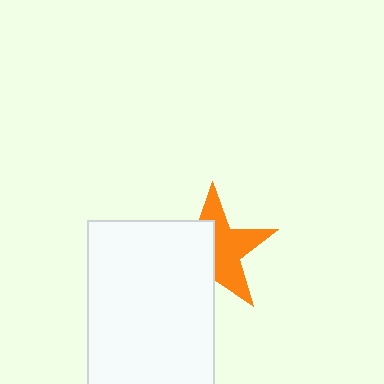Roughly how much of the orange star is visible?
About half of it is visible (roughly 52%).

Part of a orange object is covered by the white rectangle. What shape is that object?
It is a star.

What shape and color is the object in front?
The object in front is a white rectangle.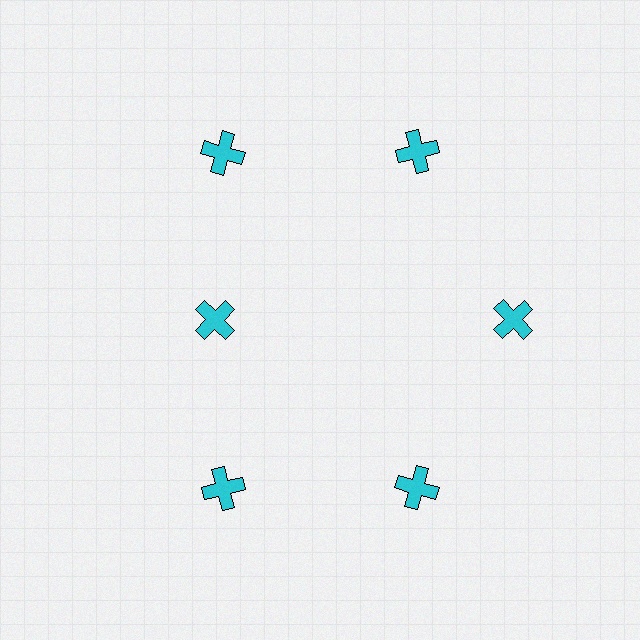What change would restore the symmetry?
The symmetry would be restored by moving it outward, back onto the ring so that all 6 crosses sit at equal angles and equal distance from the center.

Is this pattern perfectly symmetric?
No. The 6 cyan crosses are arranged in a ring, but one element near the 9 o'clock position is pulled inward toward the center, breaking the 6-fold rotational symmetry.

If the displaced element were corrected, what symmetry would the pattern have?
It would have 6-fold rotational symmetry — the pattern would map onto itself every 60 degrees.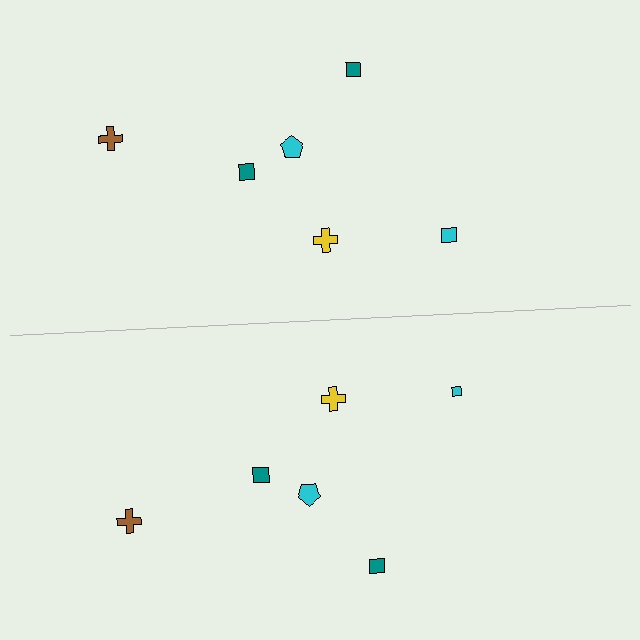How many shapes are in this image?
There are 12 shapes in this image.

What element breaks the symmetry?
The cyan square on the bottom side has a different size than its mirror counterpart.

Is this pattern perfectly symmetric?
No, the pattern is not perfectly symmetric. The cyan square on the bottom side has a different size than its mirror counterpart.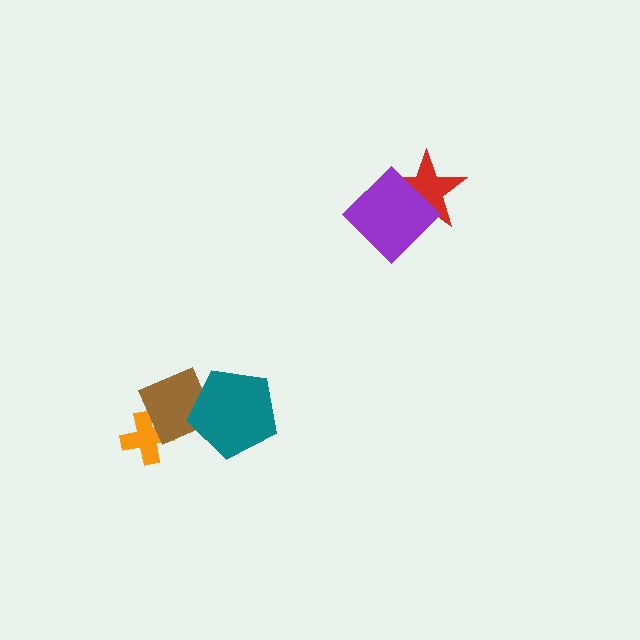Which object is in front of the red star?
The purple diamond is in front of the red star.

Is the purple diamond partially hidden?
No, no other shape covers it.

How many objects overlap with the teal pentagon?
1 object overlaps with the teal pentagon.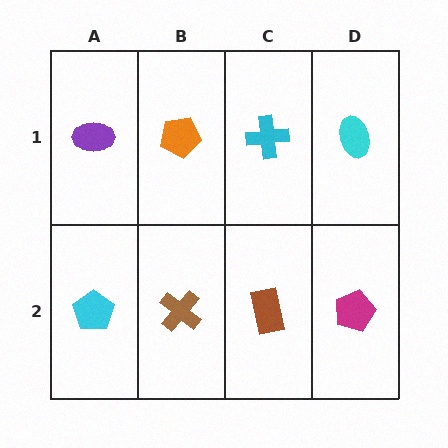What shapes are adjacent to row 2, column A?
A purple ellipse (row 1, column A), a brown cross (row 2, column B).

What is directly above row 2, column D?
A cyan ellipse.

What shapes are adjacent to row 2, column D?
A cyan ellipse (row 1, column D), a brown rectangle (row 2, column C).